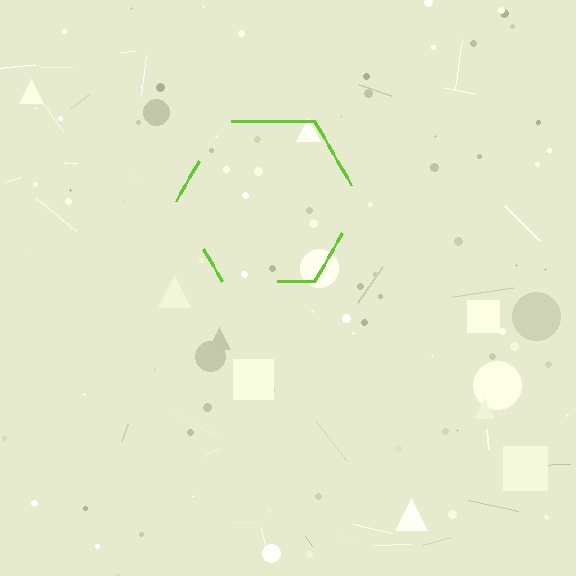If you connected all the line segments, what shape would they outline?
They would outline a hexagon.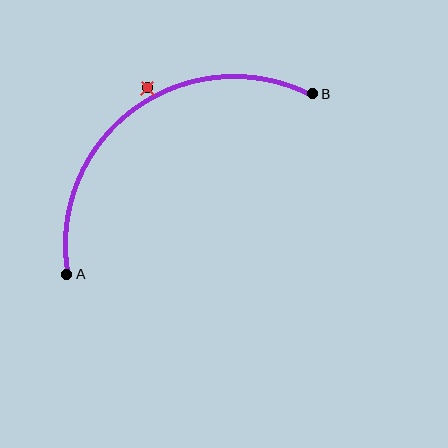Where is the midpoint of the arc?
The arc midpoint is the point on the curve farthest from the straight line joining A and B. It sits above and to the left of that line.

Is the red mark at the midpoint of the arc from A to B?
No — the red mark does not lie on the arc at all. It sits slightly outside the curve.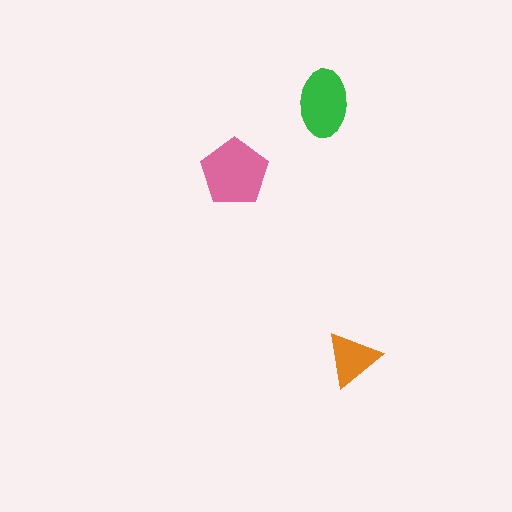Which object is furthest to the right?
The orange triangle is rightmost.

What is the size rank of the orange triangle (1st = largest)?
3rd.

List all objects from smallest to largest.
The orange triangle, the green ellipse, the pink pentagon.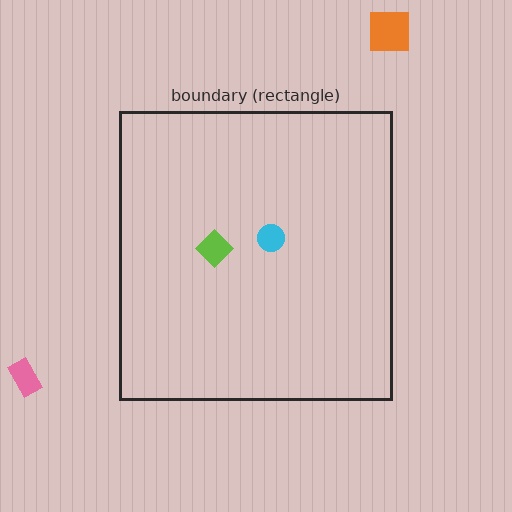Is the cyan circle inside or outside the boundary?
Inside.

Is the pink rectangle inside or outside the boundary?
Outside.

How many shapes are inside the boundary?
2 inside, 2 outside.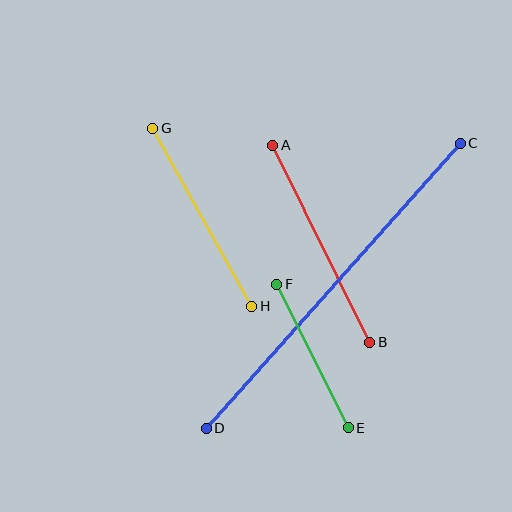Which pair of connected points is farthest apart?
Points C and D are farthest apart.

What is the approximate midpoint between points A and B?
The midpoint is at approximately (321, 244) pixels.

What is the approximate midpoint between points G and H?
The midpoint is at approximately (202, 217) pixels.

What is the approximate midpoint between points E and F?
The midpoint is at approximately (313, 356) pixels.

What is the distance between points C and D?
The distance is approximately 382 pixels.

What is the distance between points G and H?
The distance is approximately 204 pixels.